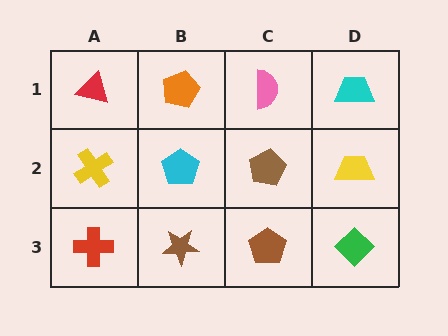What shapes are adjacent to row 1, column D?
A yellow trapezoid (row 2, column D), a pink semicircle (row 1, column C).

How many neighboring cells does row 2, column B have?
4.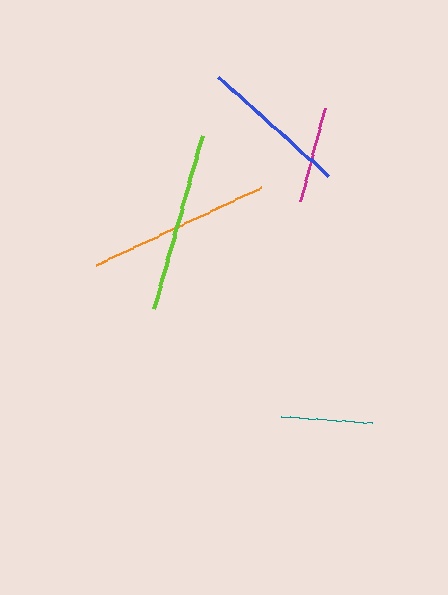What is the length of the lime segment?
The lime segment is approximately 180 pixels long.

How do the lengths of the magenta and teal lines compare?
The magenta and teal lines are approximately the same length.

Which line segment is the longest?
The orange line is the longest at approximately 182 pixels.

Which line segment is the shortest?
The teal line is the shortest at approximately 92 pixels.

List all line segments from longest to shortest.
From longest to shortest: orange, lime, blue, magenta, teal.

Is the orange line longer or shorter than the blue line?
The orange line is longer than the blue line.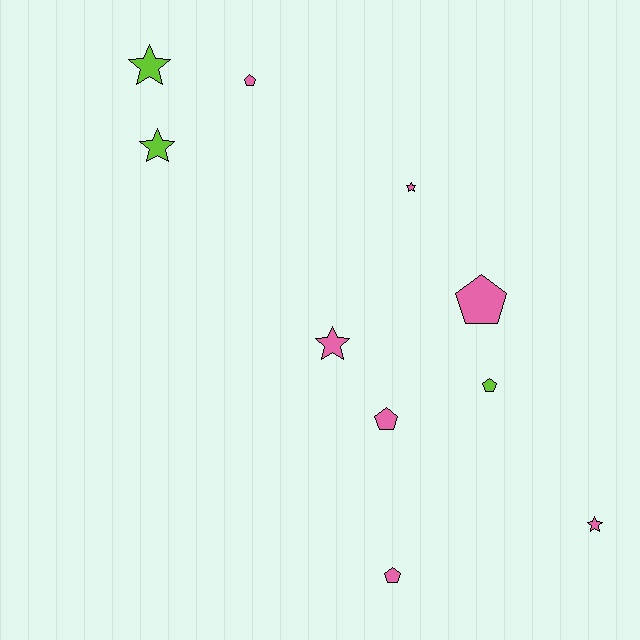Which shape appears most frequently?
Pentagon, with 5 objects.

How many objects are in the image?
There are 10 objects.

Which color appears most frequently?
Pink, with 7 objects.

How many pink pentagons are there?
There are 4 pink pentagons.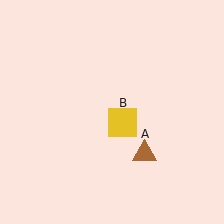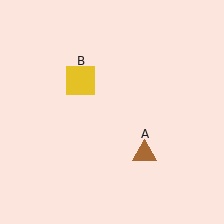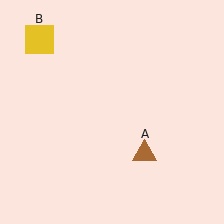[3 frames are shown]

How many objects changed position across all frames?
1 object changed position: yellow square (object B).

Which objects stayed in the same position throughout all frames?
Brown triangle (object A) remained stationary.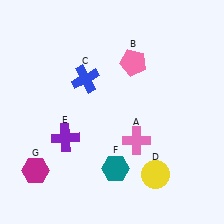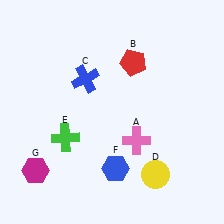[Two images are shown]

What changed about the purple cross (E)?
In Image 1, E is purple. In Image 2, it changed to green.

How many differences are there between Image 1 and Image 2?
There are 3 differences between the two images.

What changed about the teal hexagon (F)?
In Image 1, F is teal. In Image 2, it changed to blue.